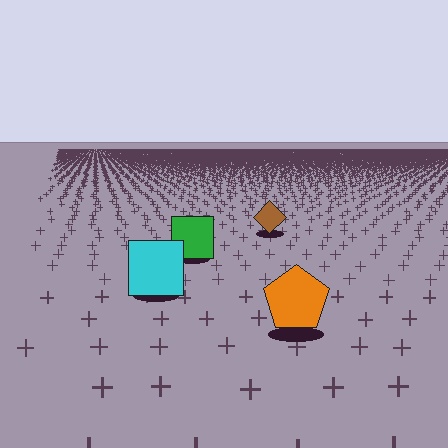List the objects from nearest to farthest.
From nearest to farthest: the orange pentagon, the cyan square, the green square, the brown diamond.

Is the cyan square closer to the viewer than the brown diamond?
Yes. The cyan square is closer — you can tell from the texture gradient: the ground texture is coarser near it.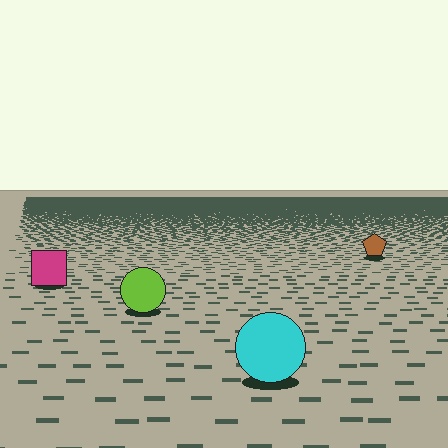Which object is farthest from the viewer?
The brown pentagon is farthest from the viewer. It appears smaller and the ground texture around it is denser.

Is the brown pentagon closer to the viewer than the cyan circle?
No. The cyan circle is closer — you can tell from the texture gradient: the ground texture is coarser near it.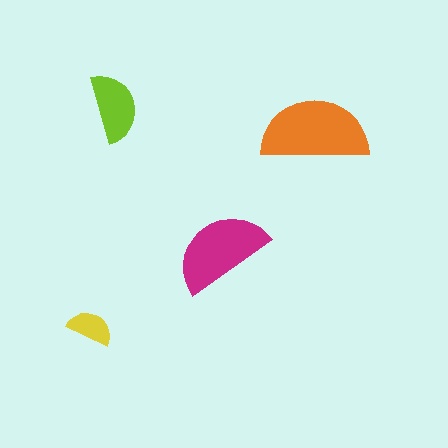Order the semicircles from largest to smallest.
the orange one, the magenta one, the lime one, the yellow one.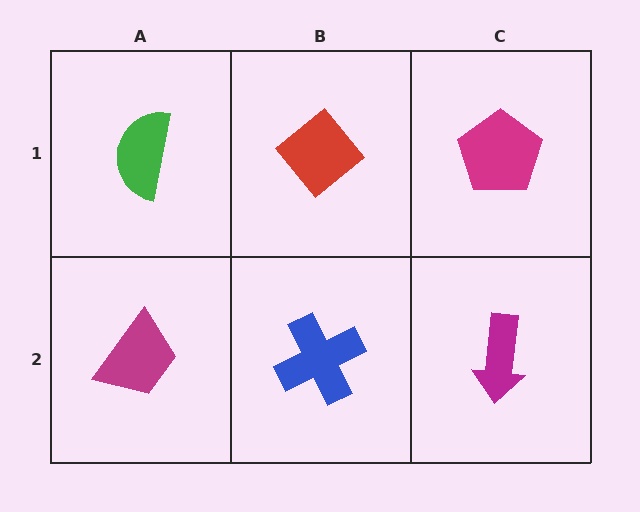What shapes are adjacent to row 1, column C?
A magenta arrow (row 2, column C), a red diamond (row 1, column B).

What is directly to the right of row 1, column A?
A red diamond.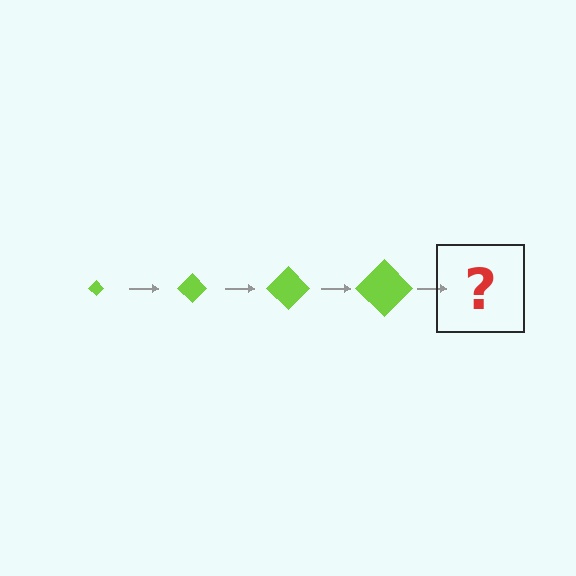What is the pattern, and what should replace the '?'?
The pattern is that the diamond gets progressively larger each step. The '?' should be a lime diamond, larger than the previous one.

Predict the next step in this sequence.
The next step is a lime diamond, larger than the previous one.